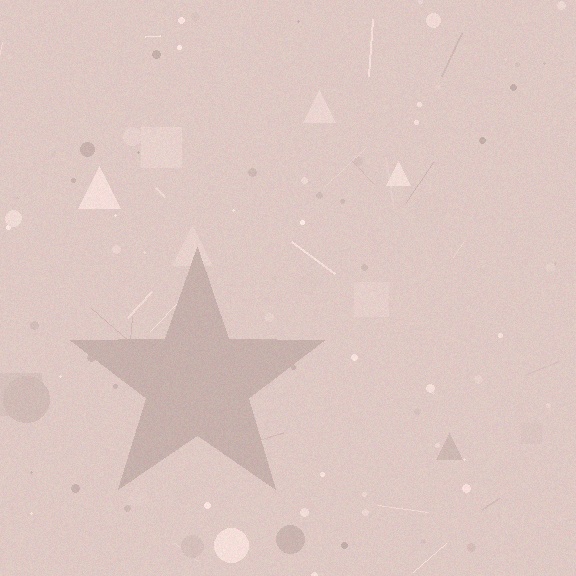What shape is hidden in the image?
A star is hidden in the image.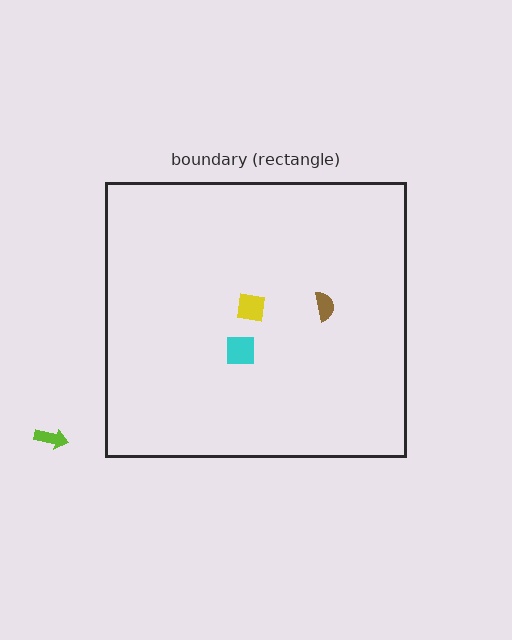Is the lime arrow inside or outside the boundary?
Outside.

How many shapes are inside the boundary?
3 inside, 1 outside.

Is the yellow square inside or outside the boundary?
Inside.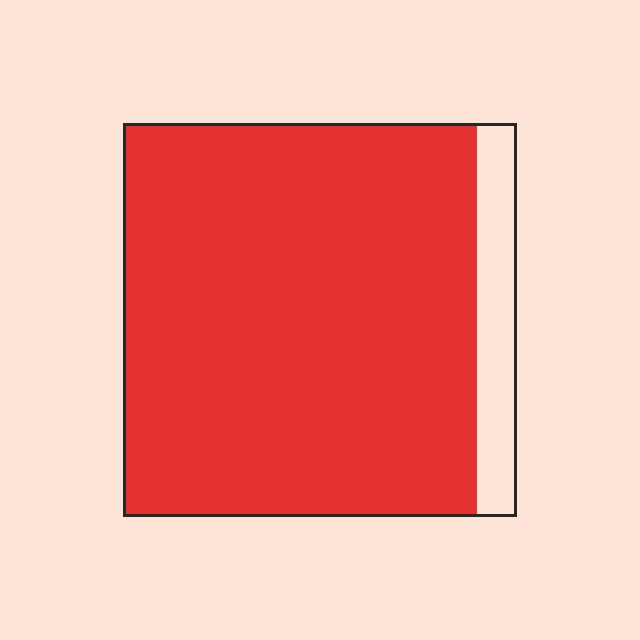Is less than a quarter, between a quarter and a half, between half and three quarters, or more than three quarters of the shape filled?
More than three quarters.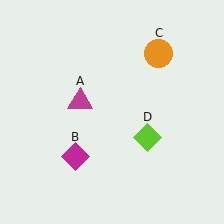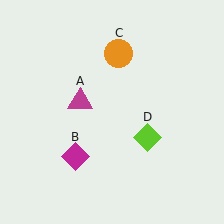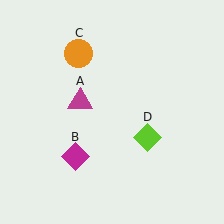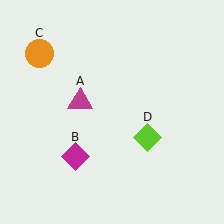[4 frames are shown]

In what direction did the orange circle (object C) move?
The orange circle (object C) moved left.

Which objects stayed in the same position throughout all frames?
Magenta triangle (object A) and magenta diamond (object B) and lime diamond (object D) remained stationary.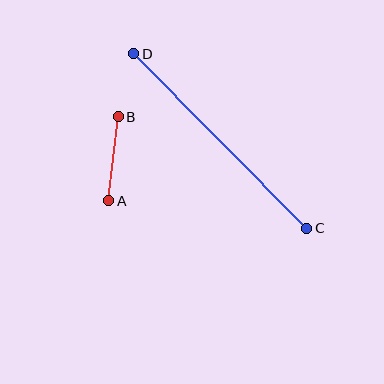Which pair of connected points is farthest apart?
Points C and D are farthest apart.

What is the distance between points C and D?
The distance is approximately 246 pixels.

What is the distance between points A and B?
The distance is approximately 84 pixels.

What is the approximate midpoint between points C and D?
The midpoint is at approximately (220, 141) pixels.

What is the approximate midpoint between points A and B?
The midpoint is at approximately (113, 159) pixels.